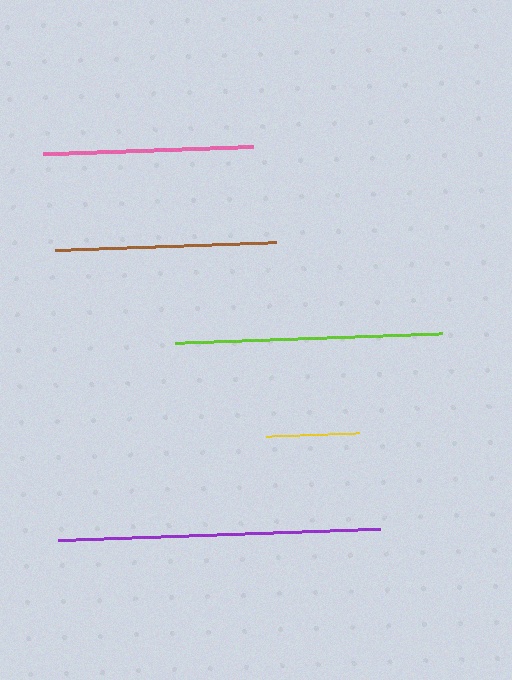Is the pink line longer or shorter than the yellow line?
The pink line is longer than the yellow line.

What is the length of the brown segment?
The brown segment is approximately 221 pixels long.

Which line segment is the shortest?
The yellow line is the shortest at approximately 93 pixels.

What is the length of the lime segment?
The lime segment is approximately 267 pixels long.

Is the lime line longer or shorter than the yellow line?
The lime line is longer than the yellow line.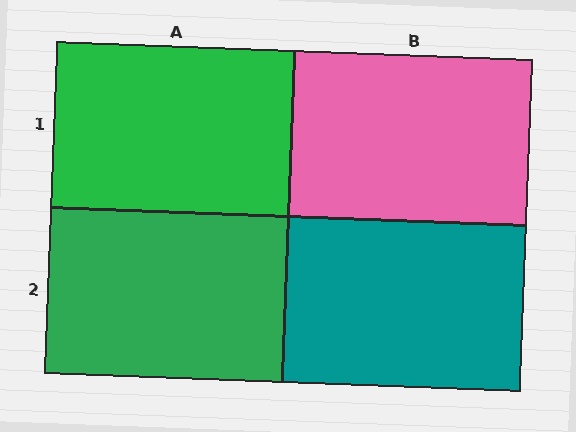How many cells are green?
2 cells are green.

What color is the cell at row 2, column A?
Green.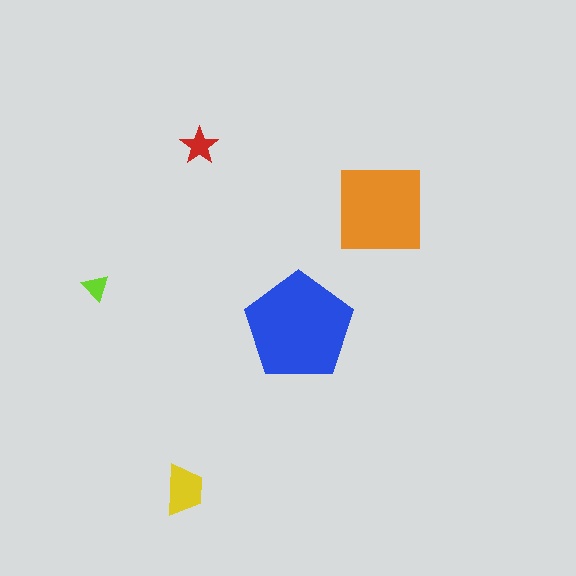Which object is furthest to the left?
The lime triangle is leftmost.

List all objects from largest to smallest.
The blue pentagon, the orange square, the yellow trapezoid, the red star, the lime triangle.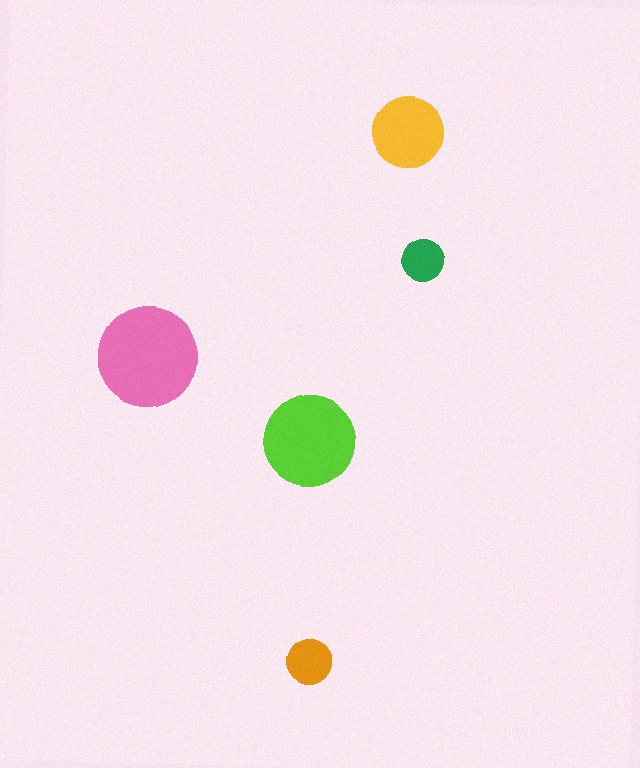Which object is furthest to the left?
The pink circle is leftmost.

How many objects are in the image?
There are 5 objects in the image.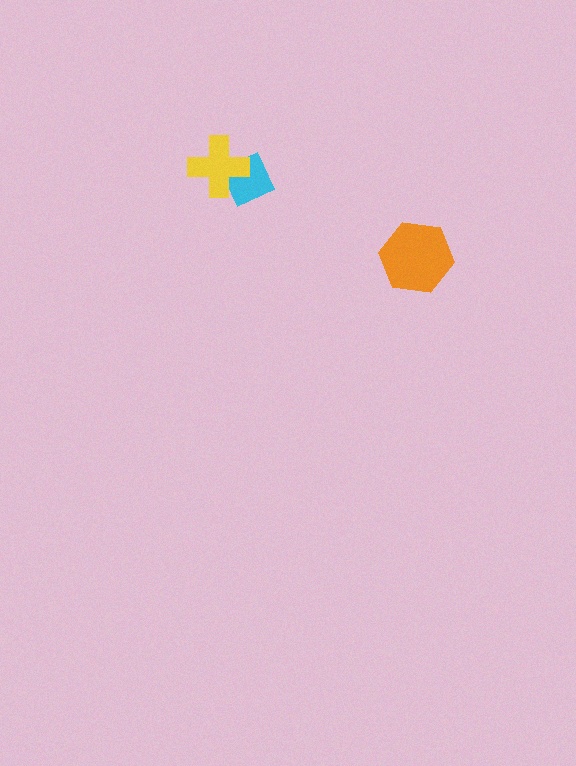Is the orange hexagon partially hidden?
No, no other shape covers it.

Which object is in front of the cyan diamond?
The yellow cross is in front of the cyan diamond.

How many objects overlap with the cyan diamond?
1 object overlaps with the cyan diamond.